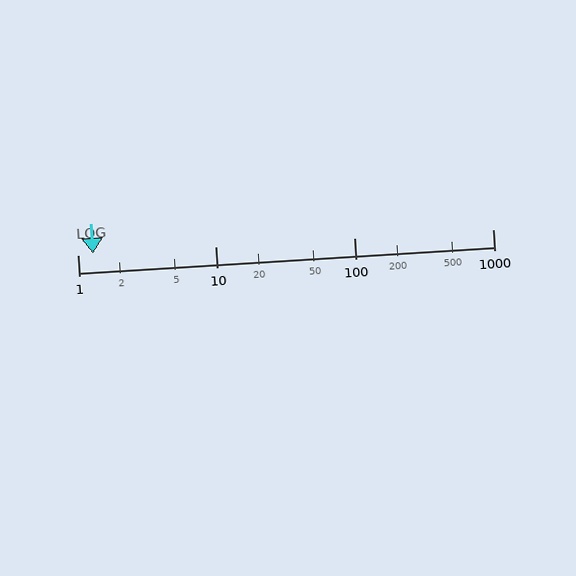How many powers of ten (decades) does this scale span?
The scale spans 3 decades, from 1 to 1000.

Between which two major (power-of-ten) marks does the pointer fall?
The pointer is between 1 and 10.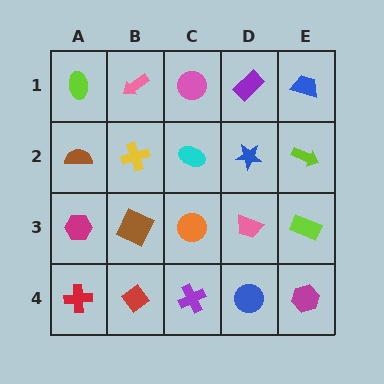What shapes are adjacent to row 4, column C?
An orange circle (row 3, column C), a red diamond (row 4, column B), a blue circle (row 4, column D).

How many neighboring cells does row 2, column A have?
3.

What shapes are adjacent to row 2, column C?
A pink circle (row 1, column C), an orange circle (row 3, column C), a yellow cross (row 2, column B), a blue star (row 2, column D).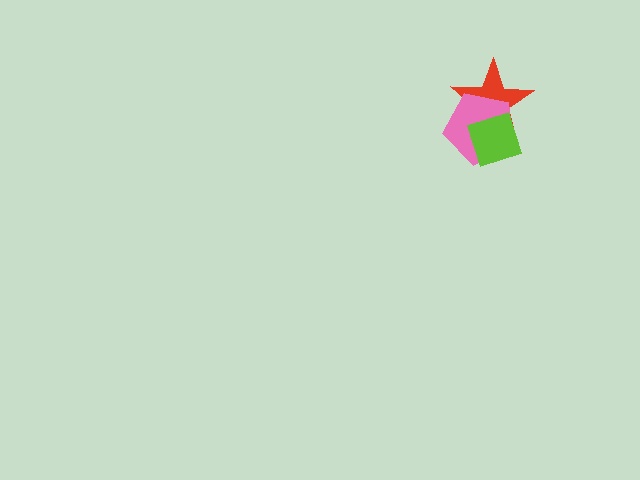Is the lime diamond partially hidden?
No, no other shape covers it.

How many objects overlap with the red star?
2 objects overlap with the red star.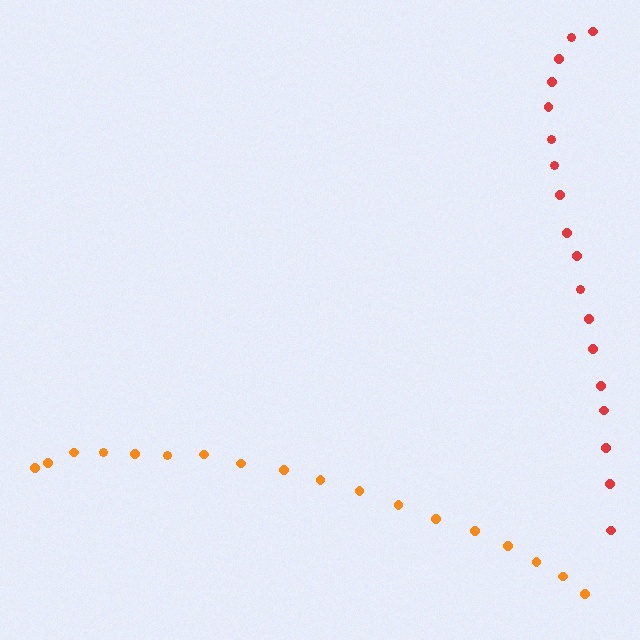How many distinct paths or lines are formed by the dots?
There are 2 distinct paths.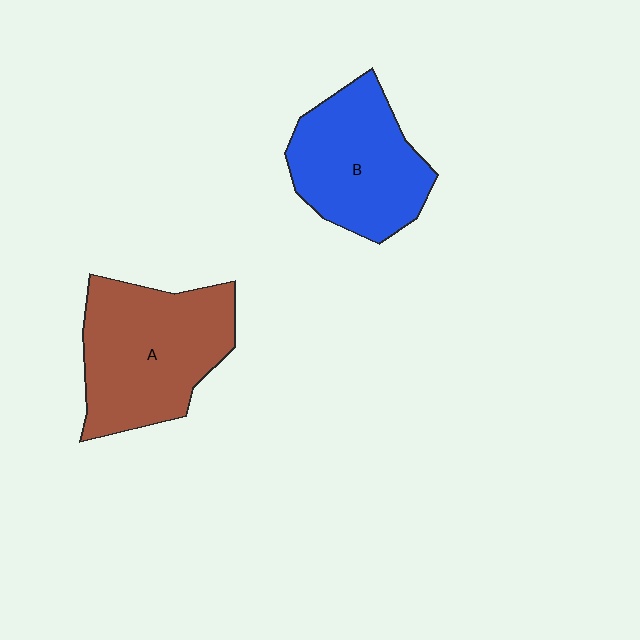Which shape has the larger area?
Shape A (brown).